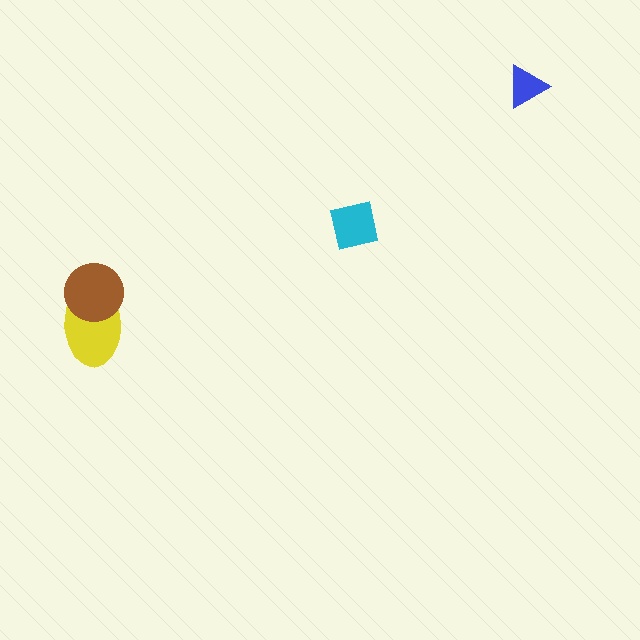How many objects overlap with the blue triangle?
0 objects overlap with the blue triangle.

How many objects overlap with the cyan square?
0 objects overlap with the cyan square.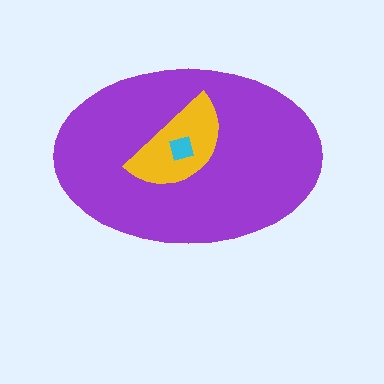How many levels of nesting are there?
3.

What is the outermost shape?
The purple ellipse.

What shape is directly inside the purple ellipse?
The yellow semicircle.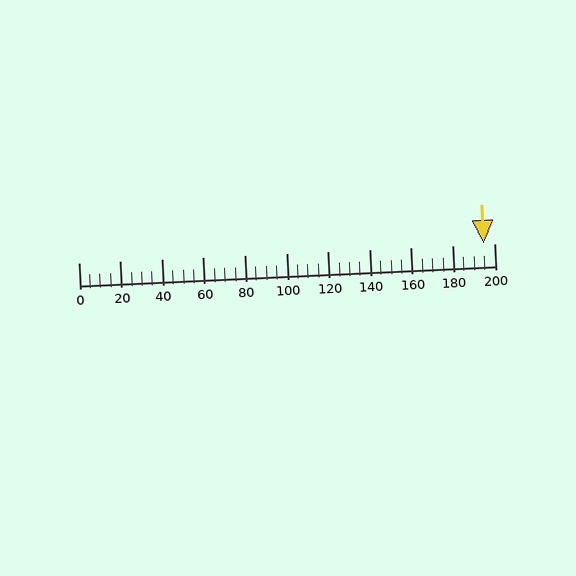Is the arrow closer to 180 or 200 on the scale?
The arrow is closer to 200.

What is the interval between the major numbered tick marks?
The major tick marks are spaced 20 units apart.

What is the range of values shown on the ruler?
The ruler shows values from 0 to 200.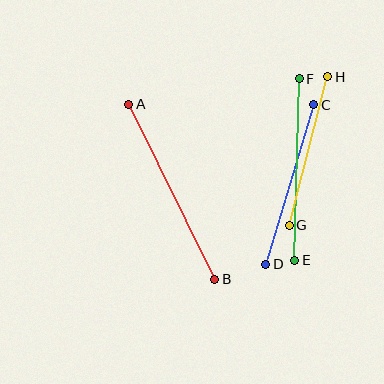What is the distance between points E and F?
The distance is approximately 182 pixels.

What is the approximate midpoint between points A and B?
The midpoint is at approximately (172, 192) pixels.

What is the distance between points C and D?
The distance is approximately 166 pixels.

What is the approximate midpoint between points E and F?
The midpoint is at approximately (297, 170) pixels.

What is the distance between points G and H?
The distance is approximately 153 pixels.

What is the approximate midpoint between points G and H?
The midpoint is at approximately (309, 151) pixels.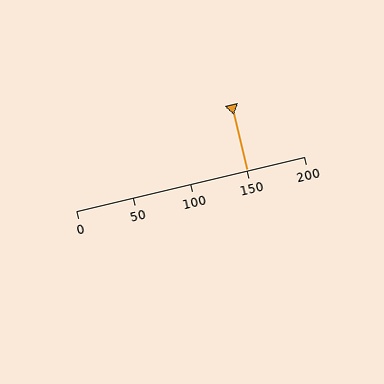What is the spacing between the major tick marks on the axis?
The major ticks are spaced 50 apart.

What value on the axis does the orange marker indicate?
The marker indicates approximately 150.